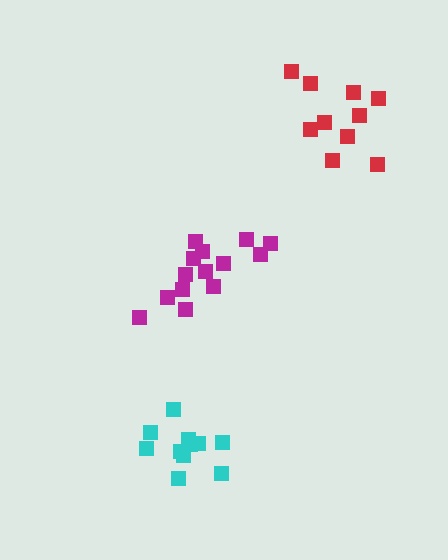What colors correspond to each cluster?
The clusters are colored: magenta, cyan, red.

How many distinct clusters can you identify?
There are 3 distinct clusters.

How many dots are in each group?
Group 1: 14 dots, Group 2: 11 dots, Group 3: 10 dots (35 total).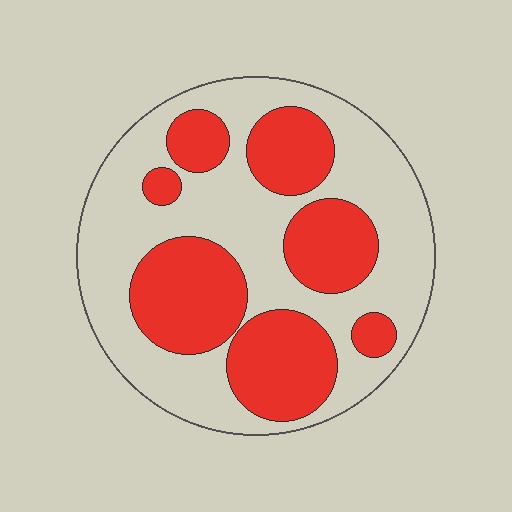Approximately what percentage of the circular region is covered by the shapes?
Approximately 40%.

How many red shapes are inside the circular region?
7.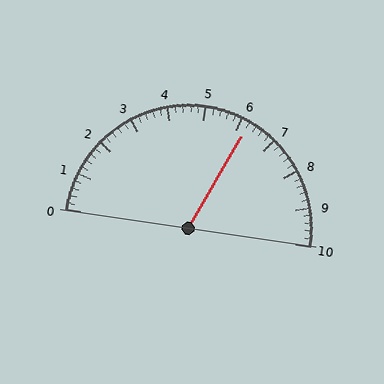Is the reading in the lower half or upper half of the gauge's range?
The reading is in the upper half of the range (0 to 10).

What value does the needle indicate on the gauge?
The needle indicates approximately 6.2.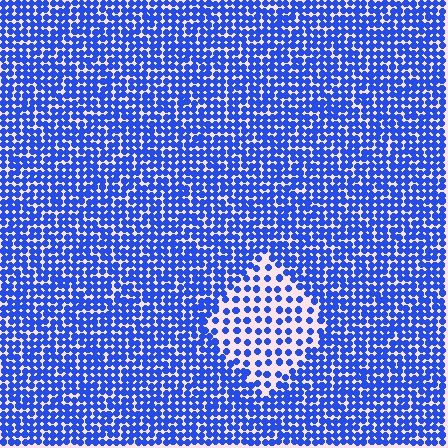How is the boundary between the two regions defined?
The boundary is defined by a change in element density (approximately 2.2x ratio). All elements are the same color, size, and shape.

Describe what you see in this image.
The image contains small blue elements arranged at two different densities. A diamond-shaped region is visible where the elements are less densely packed than the surrounding area.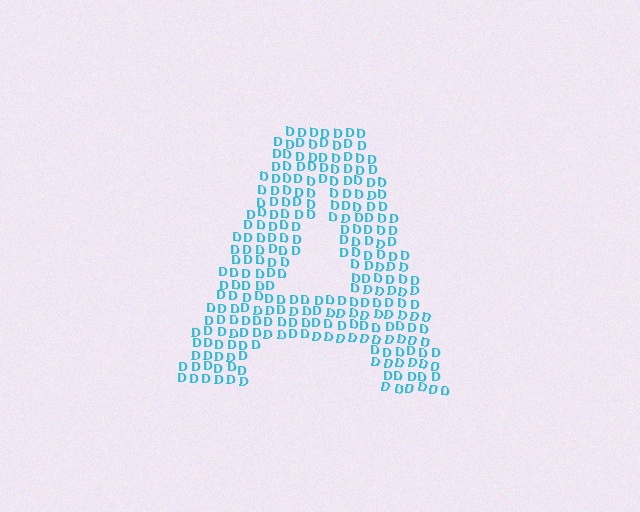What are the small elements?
The small elements are letter D's.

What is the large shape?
The large shape is the letter A.